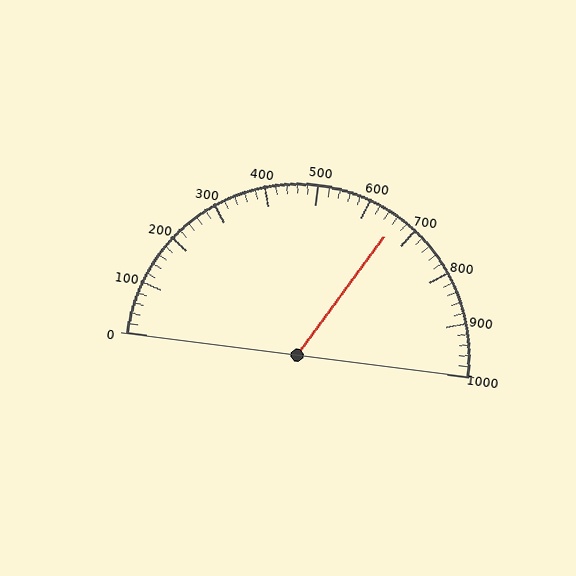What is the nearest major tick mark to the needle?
The nearest major tick mark is 700.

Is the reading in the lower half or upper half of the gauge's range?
The reading is in the upper half of the range (0 to 1000).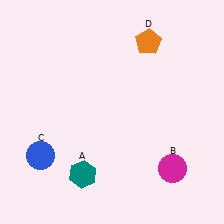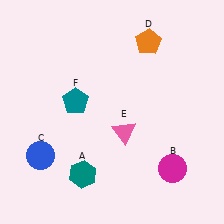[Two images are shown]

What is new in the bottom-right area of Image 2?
A pink triangle (E) was added in the bottom-right area of Image 2.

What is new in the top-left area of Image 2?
A teal pentagon (F) was added in the top-left area of Image 2.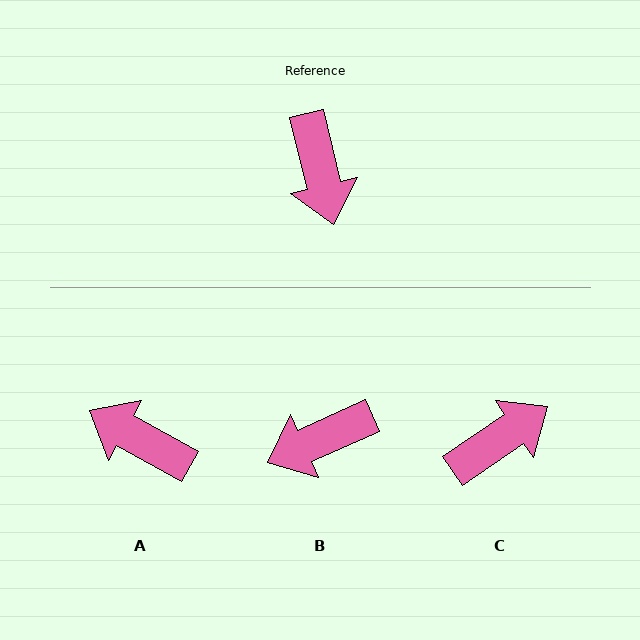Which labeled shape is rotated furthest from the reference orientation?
A, about 133 degrees away.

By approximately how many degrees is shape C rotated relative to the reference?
Approximately 111 degrees counter-clockwise.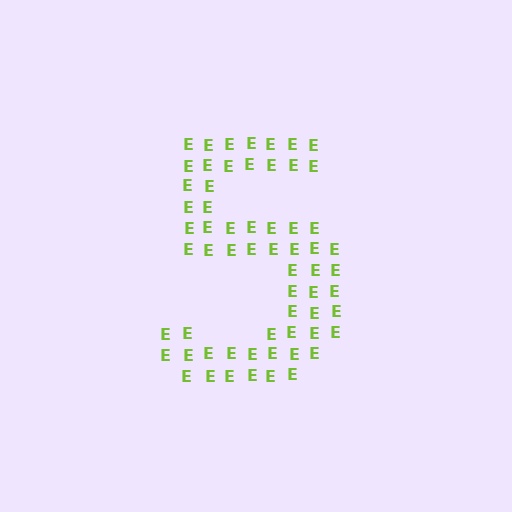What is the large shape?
The large shape is the digit 5.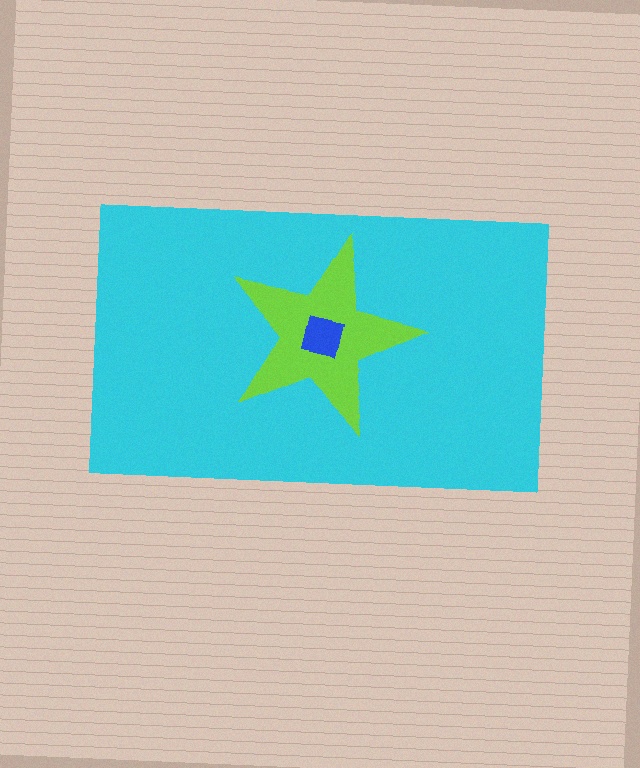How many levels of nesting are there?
3.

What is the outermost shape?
The cyan rectangle.